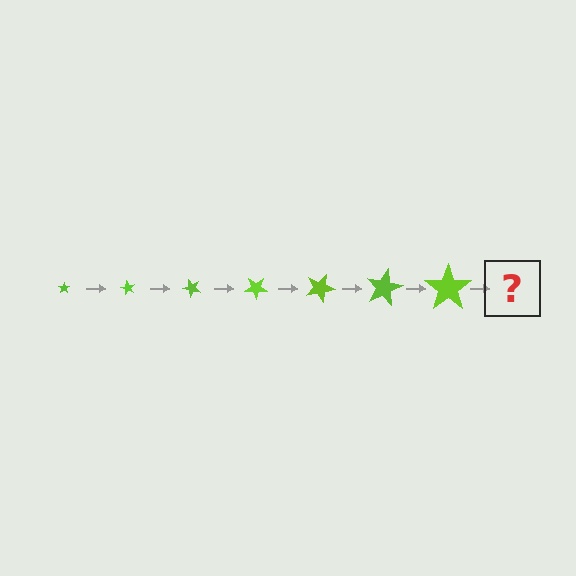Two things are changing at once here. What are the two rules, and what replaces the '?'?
The two rules are that the star grows larger each step and it rotates 60 degrees each step. The '?' should be a star, larger than the previous one and rotated 420 degrees from the start.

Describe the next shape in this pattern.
It should be a star, larger than the previous one and rotated 420 degrees from the start.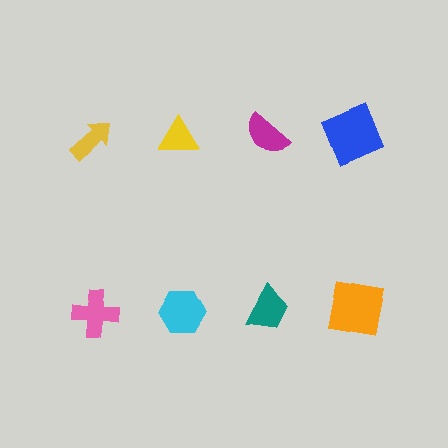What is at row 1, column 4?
A blue square.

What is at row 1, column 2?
A yellow triangle.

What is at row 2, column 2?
A cyan hexagon.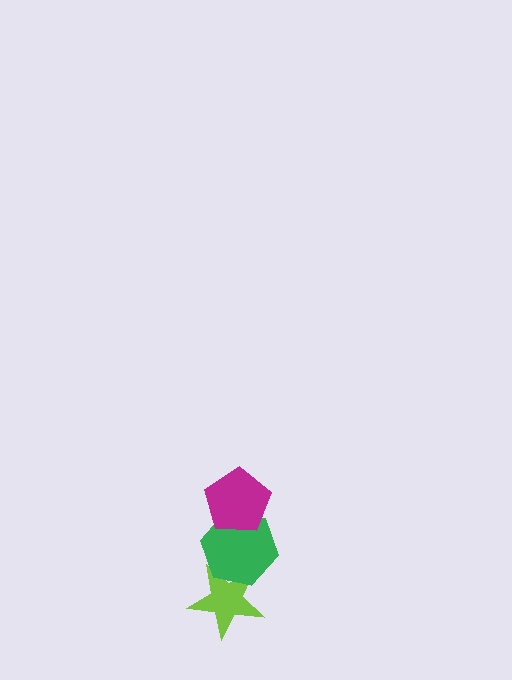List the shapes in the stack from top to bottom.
From top to bottom: the magenta pentagon, the green hexagon, the lime star.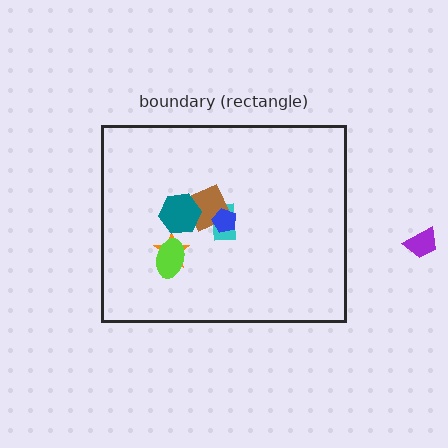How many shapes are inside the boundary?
6 inside, 1 outside.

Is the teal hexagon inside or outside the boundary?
Inside.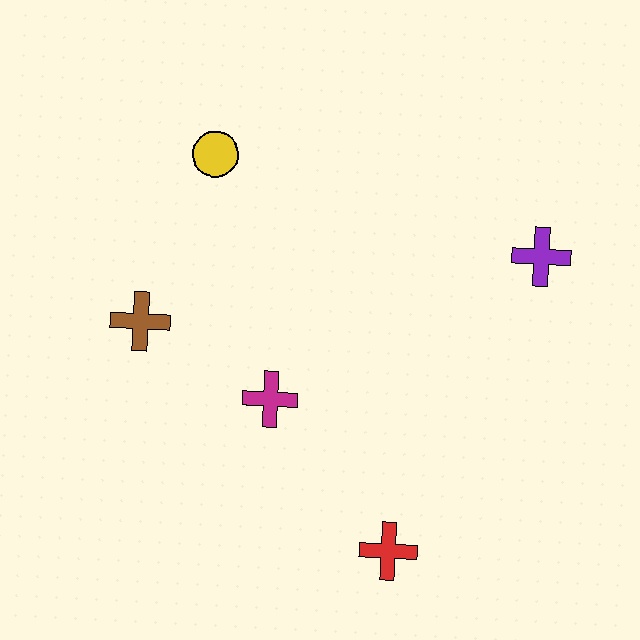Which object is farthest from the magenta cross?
The purple cross is farthest from the magenta cross.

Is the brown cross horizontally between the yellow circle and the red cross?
No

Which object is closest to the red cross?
The magenta cross is closest to the red cross.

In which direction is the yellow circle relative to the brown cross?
The yellow circle is above the brown cross.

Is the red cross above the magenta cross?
No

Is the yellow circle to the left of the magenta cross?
Yes